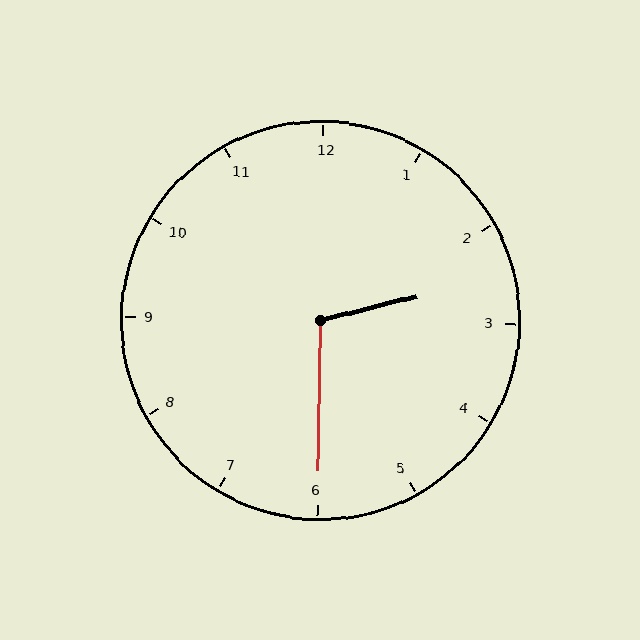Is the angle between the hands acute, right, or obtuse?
It is obtuse.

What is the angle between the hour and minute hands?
Approximately 105 degrees.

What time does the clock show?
2:30.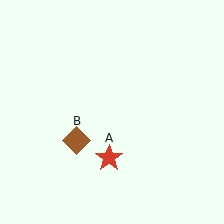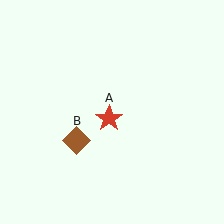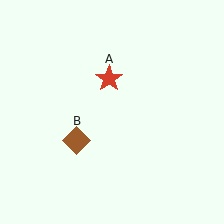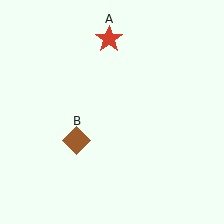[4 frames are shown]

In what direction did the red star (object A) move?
The red star (object A) moved up.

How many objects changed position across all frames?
1 object changed position: red star (object A).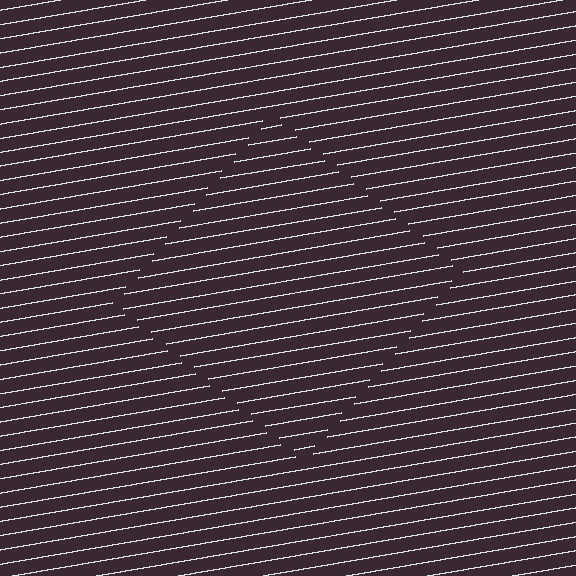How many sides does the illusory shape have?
4 sides — the line-ends trace a square.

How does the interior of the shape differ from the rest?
The interior of the shape contains the same grating, shifted by half a period — the contour is defined by the phase discontinuity where line-ends from the inner and outer gratings abut.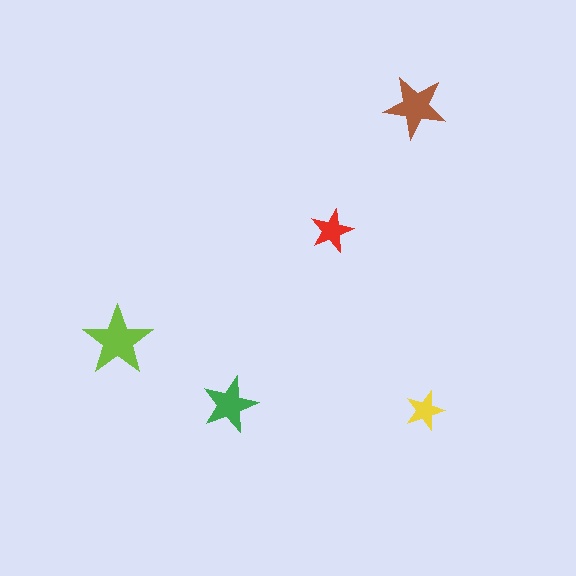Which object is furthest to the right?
The yellow star is rightmost.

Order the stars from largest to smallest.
the lime one, the brown one, the green one, the red one, the yellow one.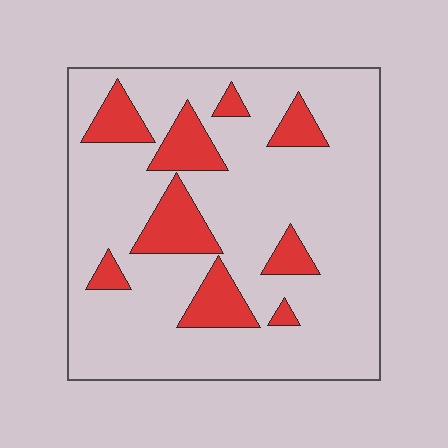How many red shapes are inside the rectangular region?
9.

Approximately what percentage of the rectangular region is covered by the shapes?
Approximately 20%.